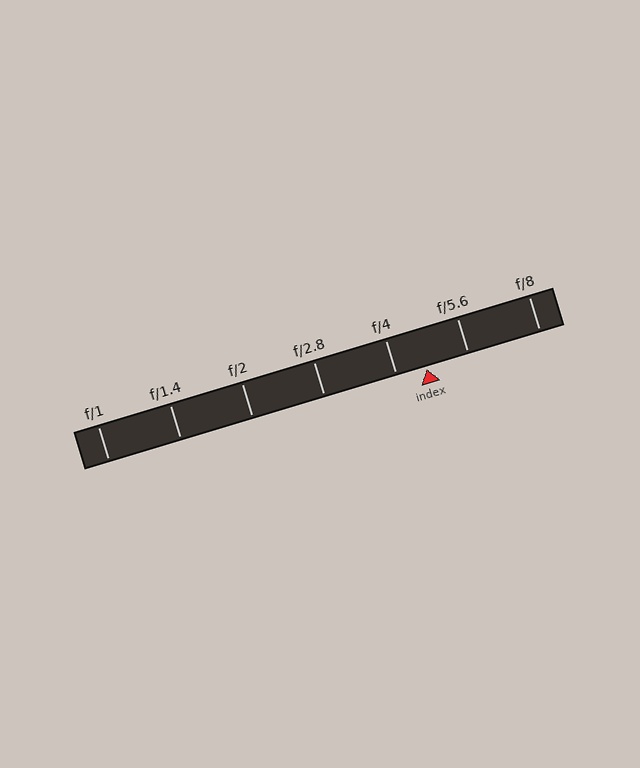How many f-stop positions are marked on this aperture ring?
There are 7 f-stop positions marked.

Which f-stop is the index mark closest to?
The index mark is closest to f/4.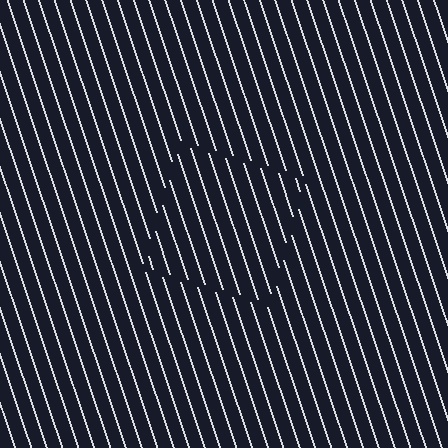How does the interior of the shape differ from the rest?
The interior of the shape contains the same grating, shifted by half a period — the contour is defined by the phase discontinuity where line-ends from the inner and outer gratings abut.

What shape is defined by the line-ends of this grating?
An illusory square. The interior of the shape contains the same grating, shifted by half a period — the contour is defined by the phase discontinuity where line-ends from the inner and outer gratings abut.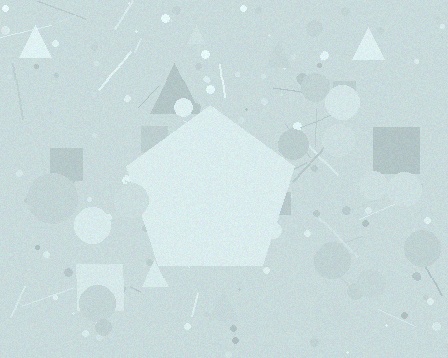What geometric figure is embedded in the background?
A pentagon is embedded in the background.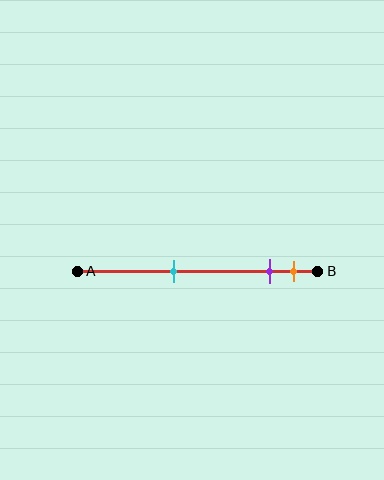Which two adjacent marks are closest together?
The purple and orange marks are the closest adjacent pair.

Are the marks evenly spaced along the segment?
No, the marks are not evenly spaced.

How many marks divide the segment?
There are 3 marks dividing the segment.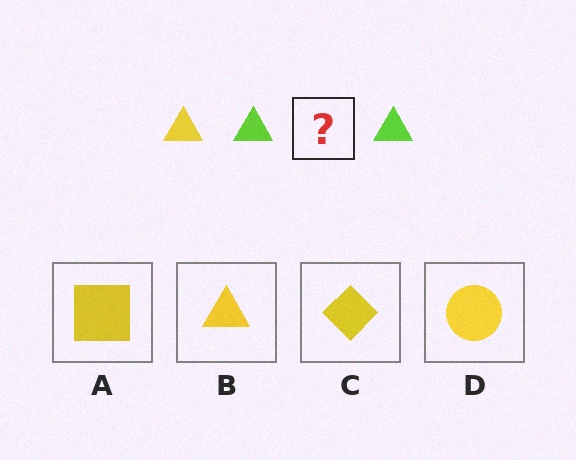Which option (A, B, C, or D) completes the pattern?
B.